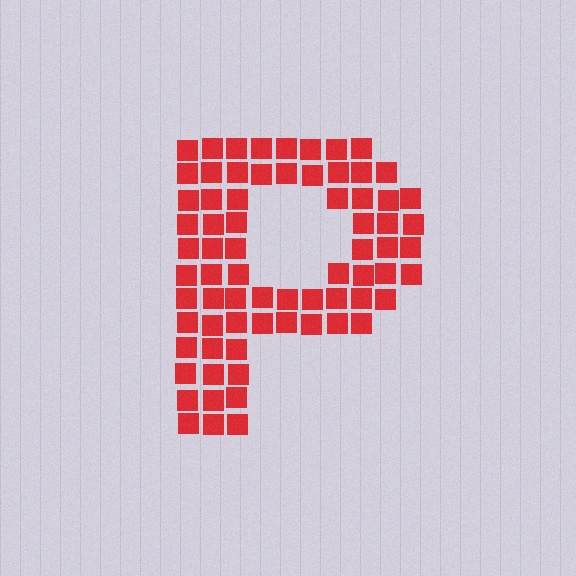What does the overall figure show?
The overall figure shows the letter P.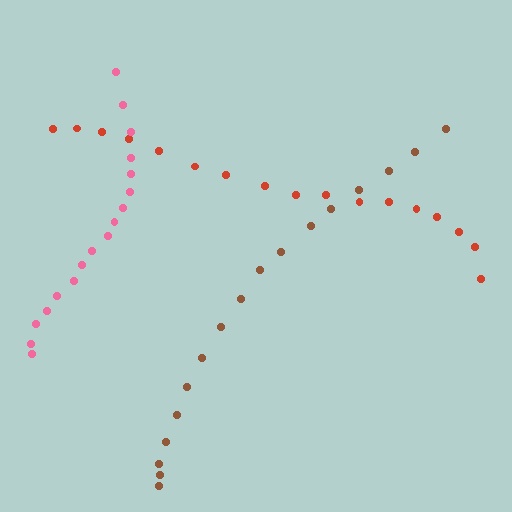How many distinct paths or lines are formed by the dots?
There are 3 distinct paths.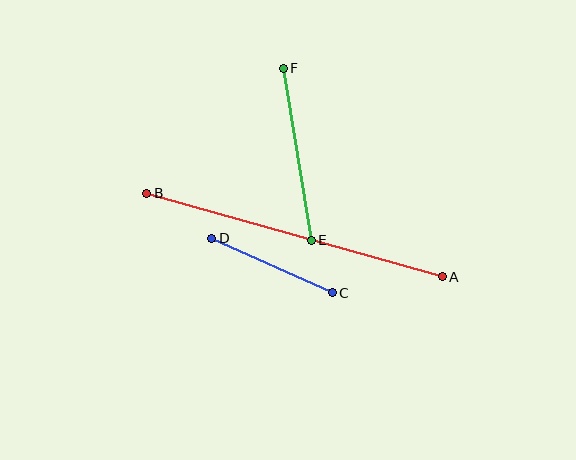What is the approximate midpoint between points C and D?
The midpoint is at approximately (272, 266) pixels.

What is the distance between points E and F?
The distance is approximately 174 pixels.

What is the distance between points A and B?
The distance is approximately 307 pixels.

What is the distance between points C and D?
The distance is approximately 132 pixels.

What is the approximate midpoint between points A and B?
The midpoint is at approximately (294, 235) pixels.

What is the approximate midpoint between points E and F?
The midpoint is at approximately (297, 154) pixels.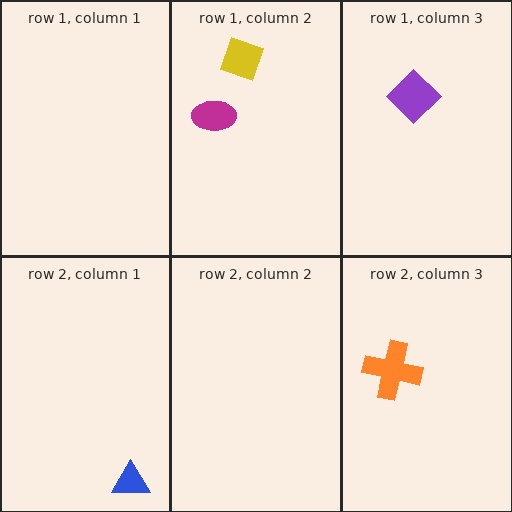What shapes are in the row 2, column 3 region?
The orange cross.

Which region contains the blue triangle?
The row 2, column 1 region.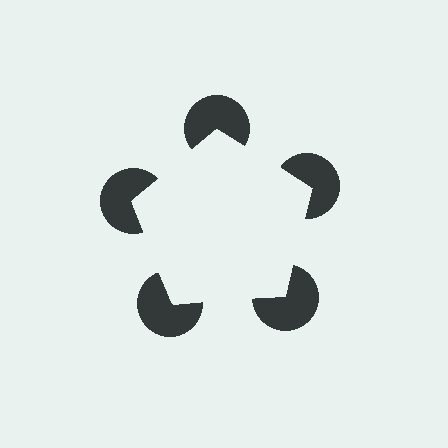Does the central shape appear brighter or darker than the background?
It typically appears slightly brighter than the background, even though no actual brightness change is drawn.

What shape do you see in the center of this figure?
An illusory pentagon — its edges are inferred from the aligned wedge cuts in the pac-man discs, not physically drawn.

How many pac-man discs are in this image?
There are 5 — one at each vertex of the illusory pentagon.